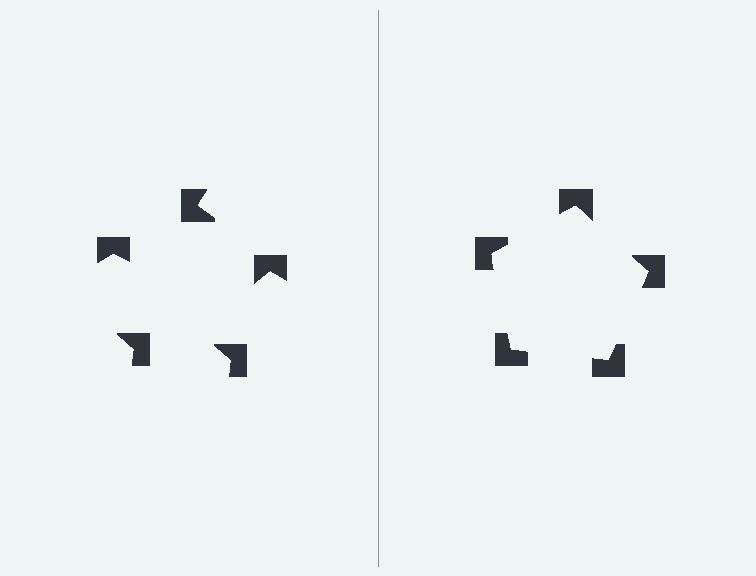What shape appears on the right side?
An illusory pentagon.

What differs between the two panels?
The notched squares are positioned identically on both sides; only the wedge orientations differ. On the right they align to a pentagon; on the left they are misaligned.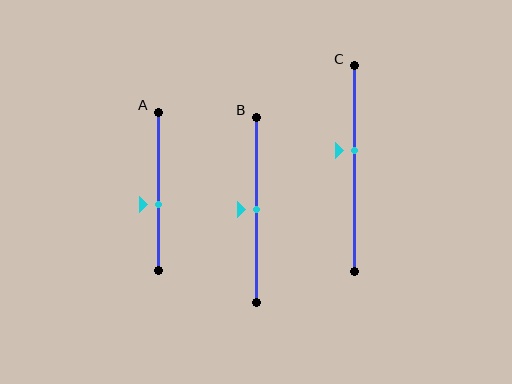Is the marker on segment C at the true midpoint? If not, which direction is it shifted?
No, the marker on segment C is shifted upward by about 9% of the segment length.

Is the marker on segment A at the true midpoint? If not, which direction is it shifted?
No, the marker on segment A is shifted downward by about 9% of the segment length.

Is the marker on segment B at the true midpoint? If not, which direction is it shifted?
Yes, the marker on segment B is at the true midpoint.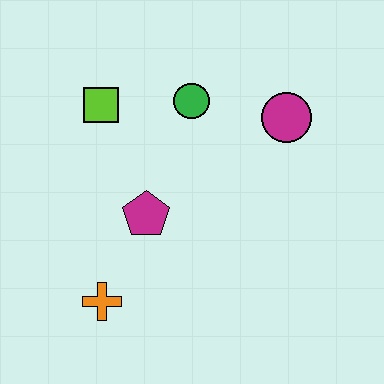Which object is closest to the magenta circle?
The green circle is closest to the magenta circle.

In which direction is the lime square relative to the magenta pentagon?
The lime square is above the magenta pentagon.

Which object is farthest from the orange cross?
The magenta circle is farthest from the orange cross.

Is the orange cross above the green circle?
No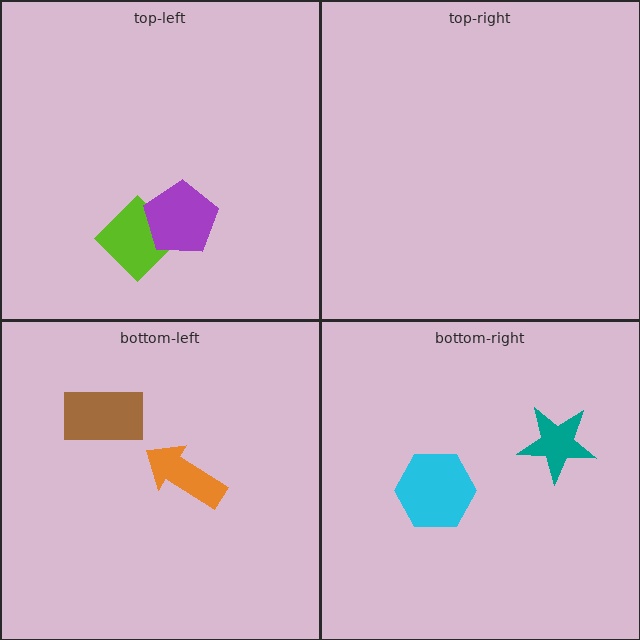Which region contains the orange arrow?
The bottom-left region.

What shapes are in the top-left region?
The lime diamond, the purple pentagon.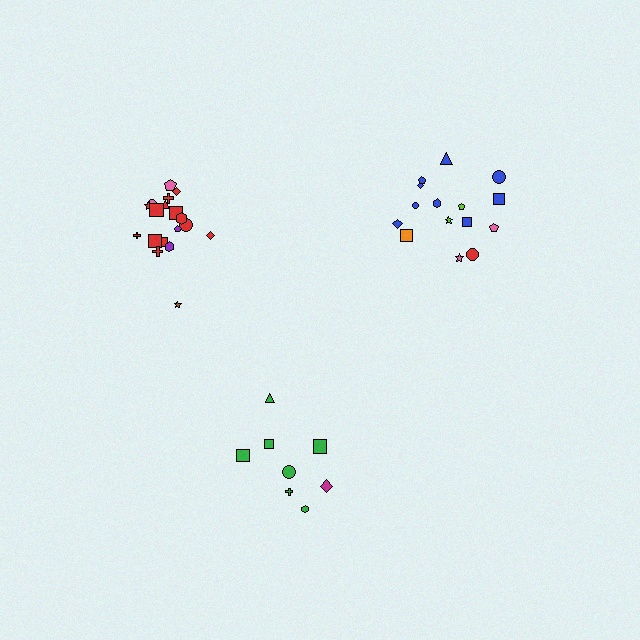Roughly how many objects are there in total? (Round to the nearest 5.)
Roughly 40 objects in total.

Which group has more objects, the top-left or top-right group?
The top-left group.